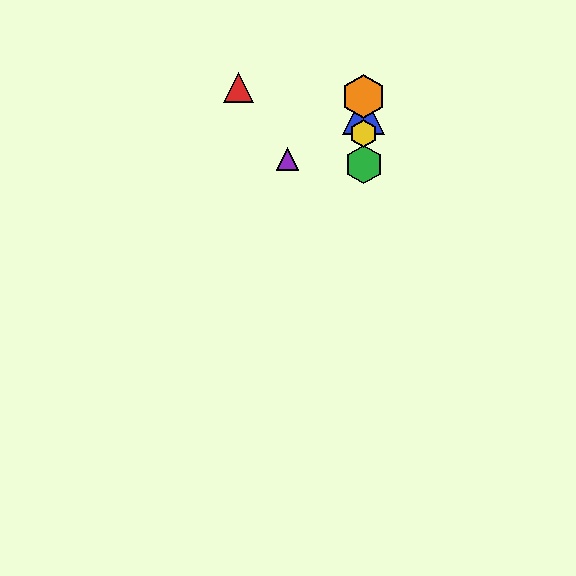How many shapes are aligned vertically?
4 shapes (the blue triangle, the green hexagon, the yellow hexagon, the orange hexagon) are aligned vertically.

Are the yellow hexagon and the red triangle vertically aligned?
No, the yellow hexagon is at x≈364 and the red triangle is at x≈238.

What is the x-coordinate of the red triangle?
The red triangle is at x≈238.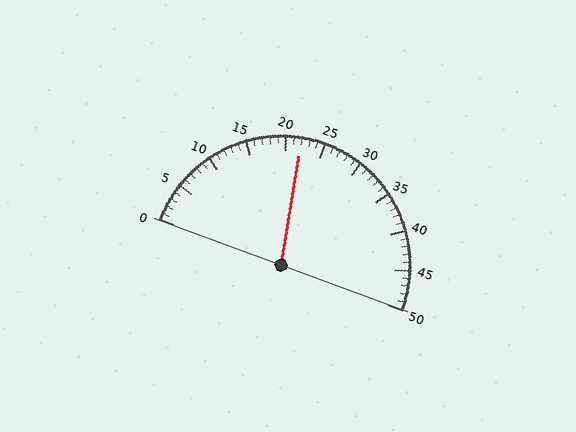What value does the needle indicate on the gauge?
The needle indicates approximately 22.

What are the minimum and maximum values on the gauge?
The gauge ranges from 0 to 50.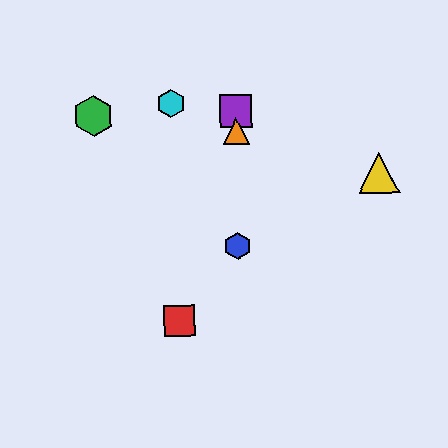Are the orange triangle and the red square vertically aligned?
No, the orange triangle is at x≈236 and the red square is at x≈179.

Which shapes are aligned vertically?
The blue hexagon, the purple square, the orange triangle are aligned vertically.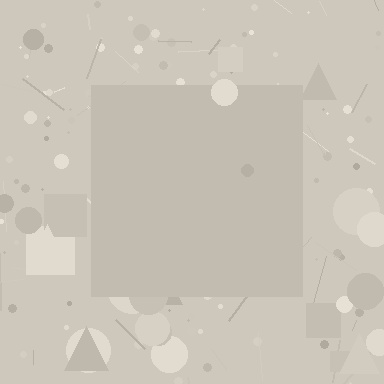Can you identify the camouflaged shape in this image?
The camouflaged shape is a square.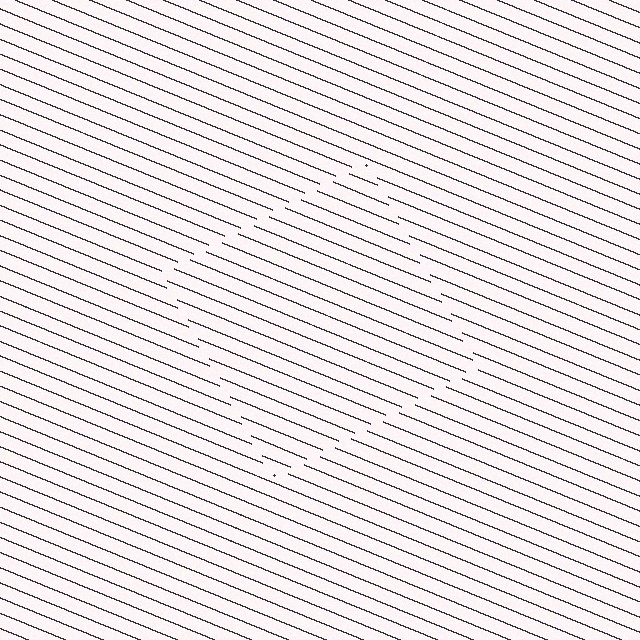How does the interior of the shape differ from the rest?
The interior of the shape contains the same grating, shifted by half a period — the contour is defined by the phase discontinuity where line-ends from the inner and outer gratings abut.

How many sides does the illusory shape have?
4 sides — the line-ends trace a square.